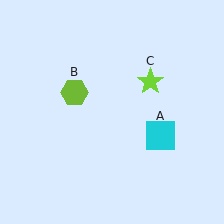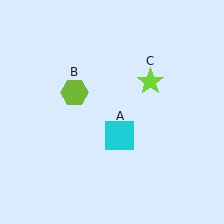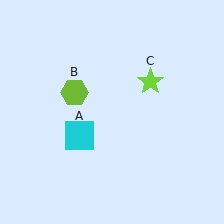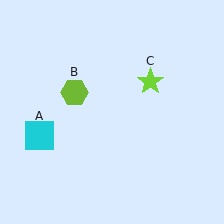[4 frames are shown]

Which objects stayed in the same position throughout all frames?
Lime hexagon (object B) and lime star (object C) remained stationary.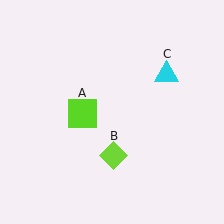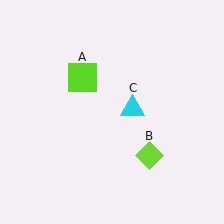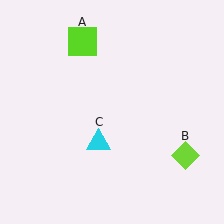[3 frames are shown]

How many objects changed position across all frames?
3 objects changed position: lime square (object A), lime diamond (object B), cyan triangle (object C).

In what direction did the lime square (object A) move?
The lime square (object A) moved up.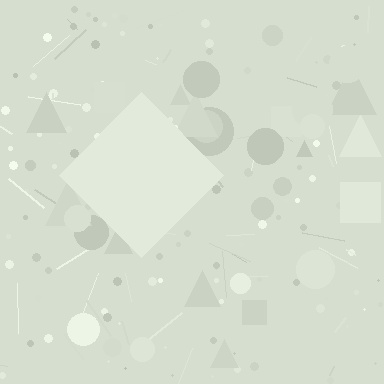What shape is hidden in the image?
A diamond is hidden in the image.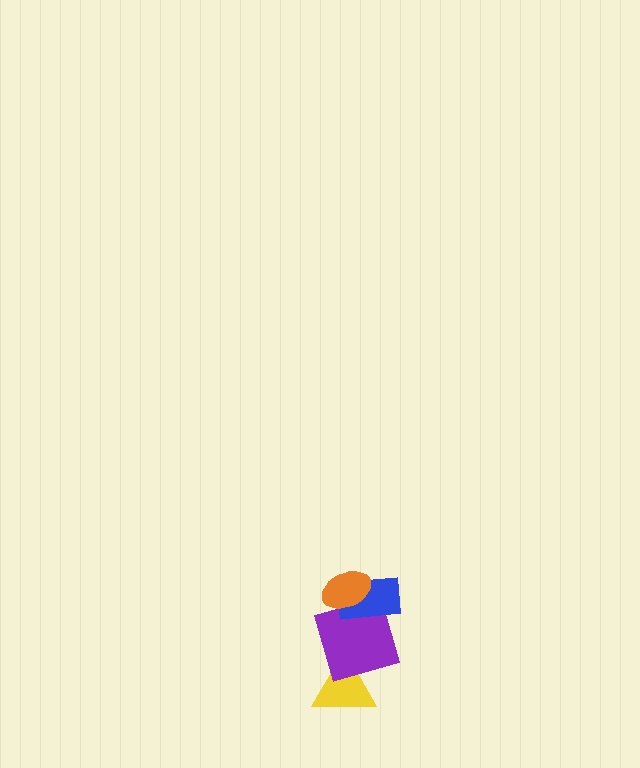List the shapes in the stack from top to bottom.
From top to bottom: the orange ellipse, the blue rectangle, the purple square, the yellow triangle.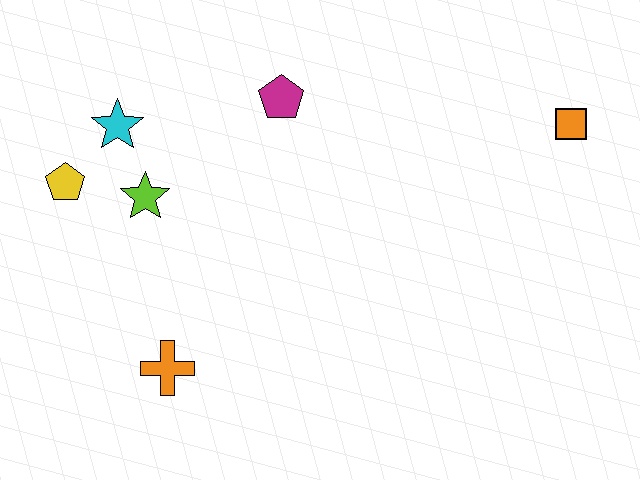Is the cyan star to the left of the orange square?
Yes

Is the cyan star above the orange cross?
Yes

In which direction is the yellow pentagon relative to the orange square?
The yellow pentagon is to the left of the orange square.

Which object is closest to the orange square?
The magenta pentagon is closest to the orange square.